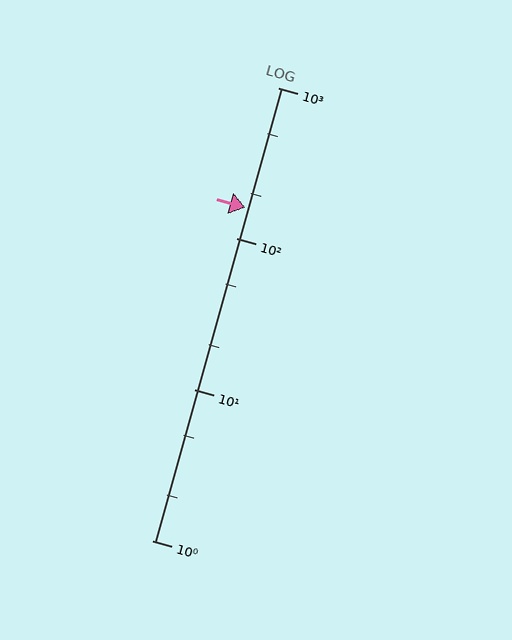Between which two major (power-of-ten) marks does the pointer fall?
The pointer is between 100 and 1000.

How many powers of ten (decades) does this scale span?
The scale spans 3 decades, from 1 to 1000.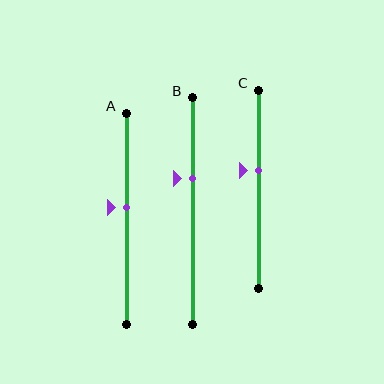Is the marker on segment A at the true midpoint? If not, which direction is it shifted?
No, the marker on segment A is shifted upward by about 5% of the segment length.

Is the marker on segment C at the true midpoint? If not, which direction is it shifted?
No, the marker on segment C is shifted upward by about 9% of the segment length.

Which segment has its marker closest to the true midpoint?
Segment A has its marker closest to the true midpoint.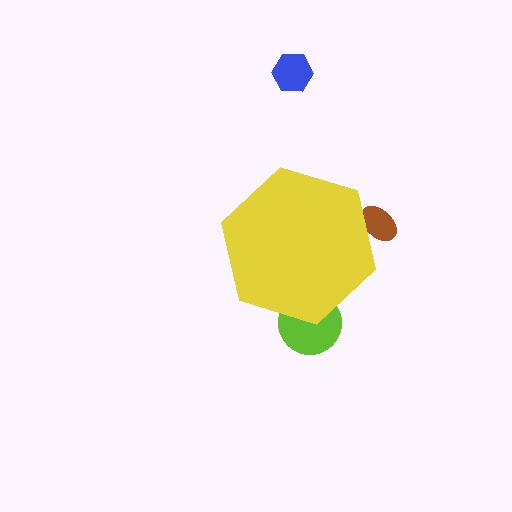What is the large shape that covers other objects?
A yellow hexagon.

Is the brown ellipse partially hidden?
Yes, the brown ellipse is partially hidden behind the yellow hexagon.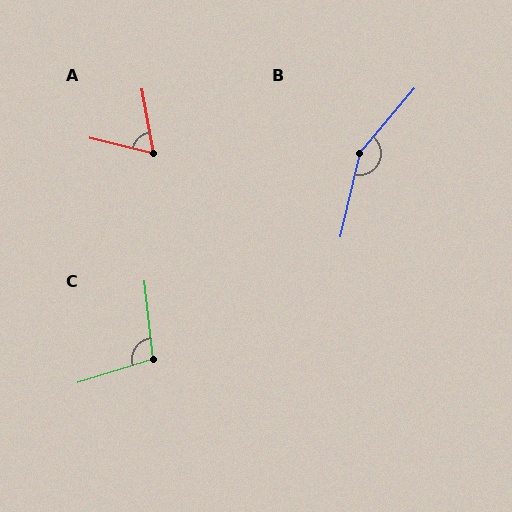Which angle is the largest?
B, at approximately 153 degrees.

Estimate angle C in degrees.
Approximately 101 degrees.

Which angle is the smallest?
A, at approximately 65 degrees.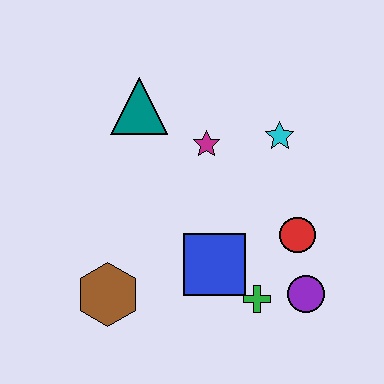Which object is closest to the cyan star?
The magenta star is closest to the cyan star.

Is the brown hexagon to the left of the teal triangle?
Yes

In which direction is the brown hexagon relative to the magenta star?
The brown hexagon is below the magenta star.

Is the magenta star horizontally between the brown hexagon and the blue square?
Yes